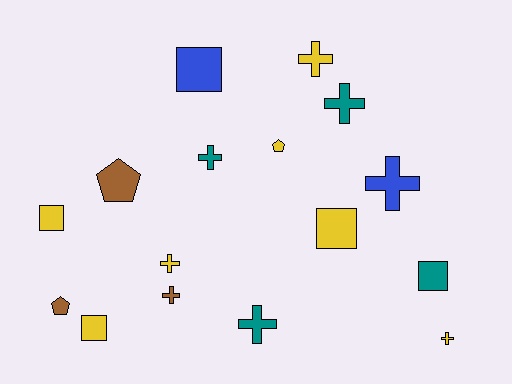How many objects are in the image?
There are 16 objects.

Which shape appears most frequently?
Cross, with 8 objects.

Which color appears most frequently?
Yellow, with 7 objects.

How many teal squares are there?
There is 1 teal square.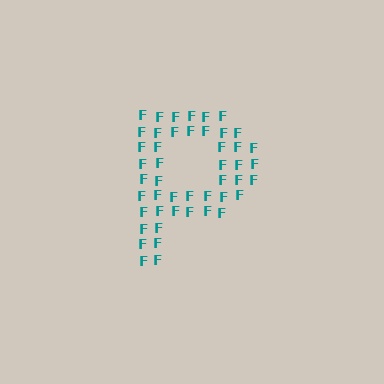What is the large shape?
The large shape is the letter P.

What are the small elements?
The small elements are letter F's.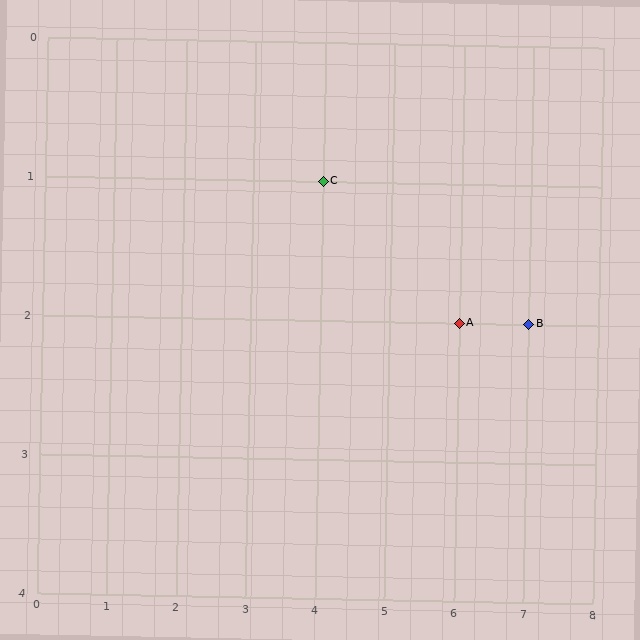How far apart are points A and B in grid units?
Points A and B are 1 column apart.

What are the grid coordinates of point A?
Point A is at grid coordinates (6, 2).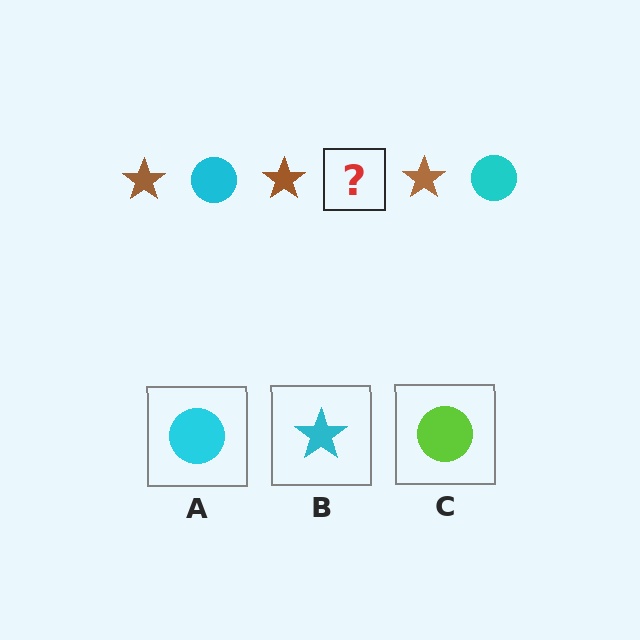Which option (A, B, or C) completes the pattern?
A.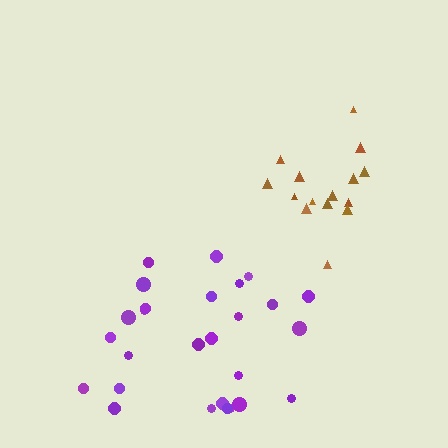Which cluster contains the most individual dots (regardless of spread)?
Purple (27).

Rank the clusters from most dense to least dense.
brown, purple.